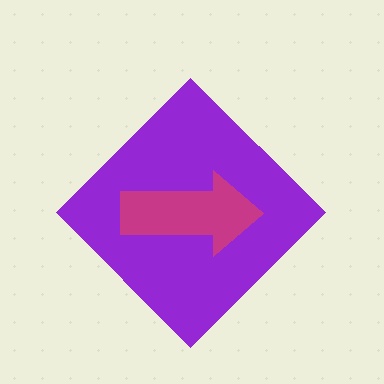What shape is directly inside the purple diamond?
The magenta arrow.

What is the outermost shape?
The purple diamond.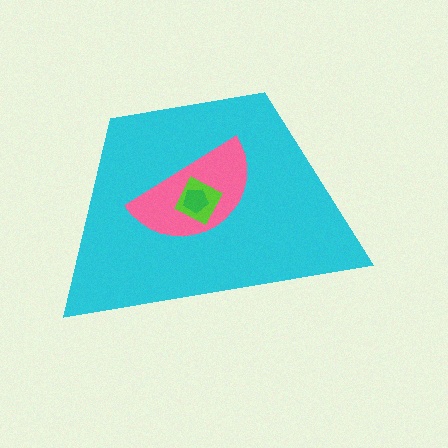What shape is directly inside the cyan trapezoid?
The pink semicircle.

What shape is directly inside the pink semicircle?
The lime square.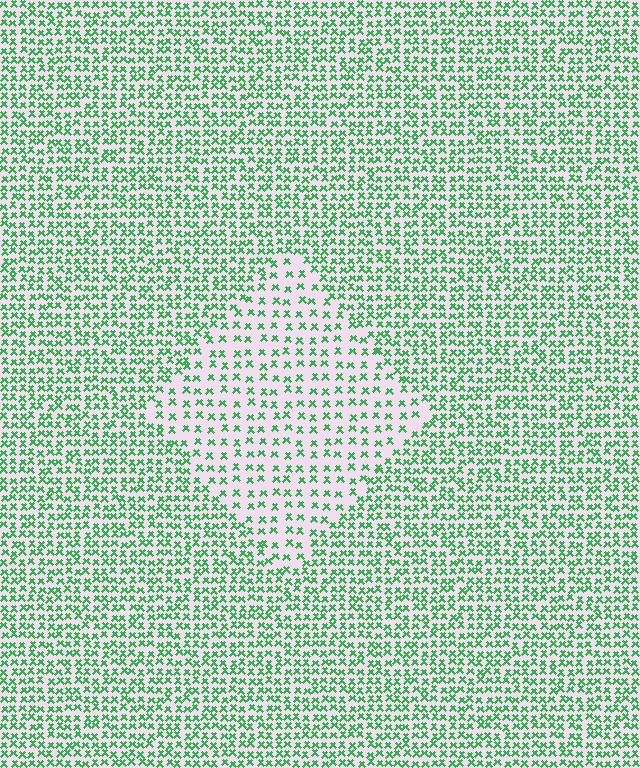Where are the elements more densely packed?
The elements are more densely packed outside the diamond boundary.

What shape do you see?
I see a diamond.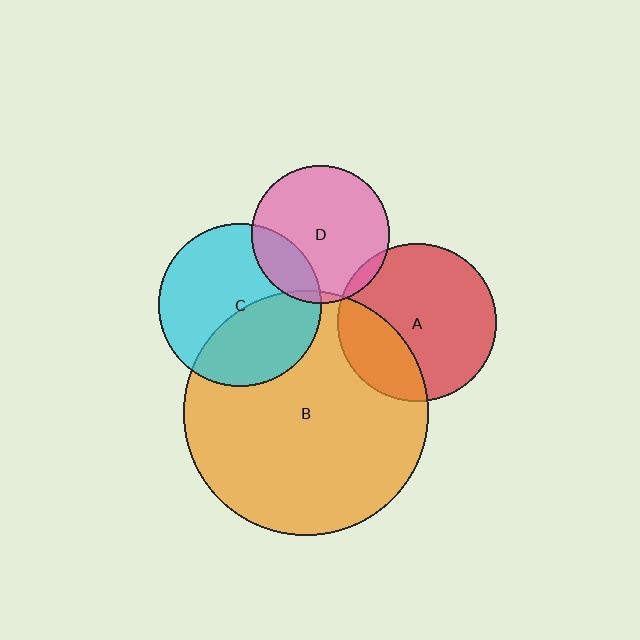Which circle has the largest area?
Circle B (orange).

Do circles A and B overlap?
Yes.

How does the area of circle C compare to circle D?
Approximately 1.4 times.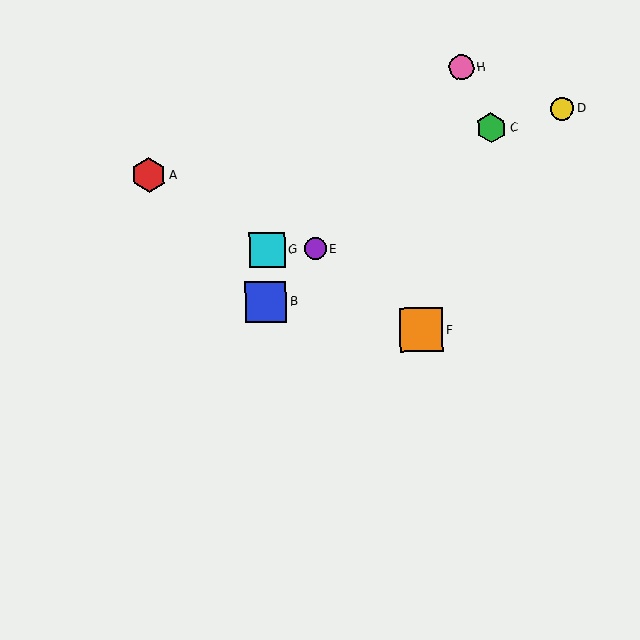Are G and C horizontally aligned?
No, G is at y≈250 and C is at y≈127.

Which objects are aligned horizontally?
Objects E, G are aligned horizontally.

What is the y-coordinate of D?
Object D is at y≈108.